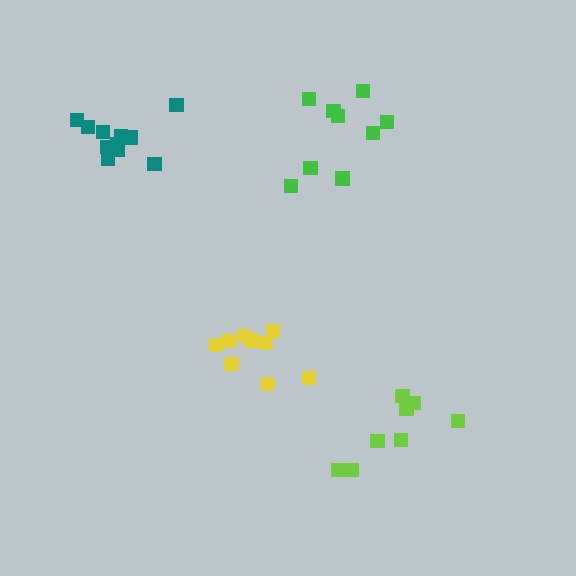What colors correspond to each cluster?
The clusters are colored: yellow, teal, lime, green.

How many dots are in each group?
Group 1: 9 dots, Group 2: 11 dots, Group 3: 8 dots, Group 4: 9 dots (37 total).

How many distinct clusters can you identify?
There are 4 distinct clusters.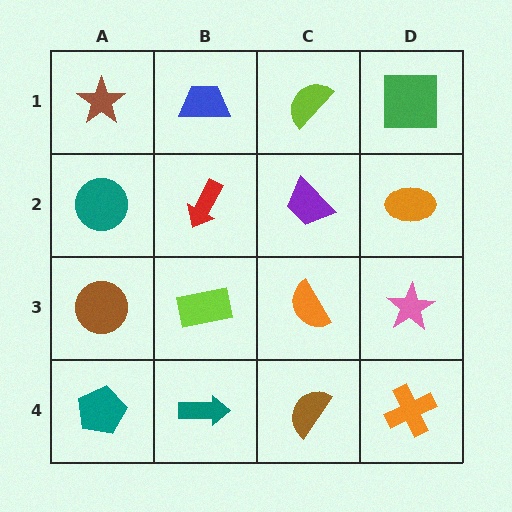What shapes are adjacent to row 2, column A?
A brown star (row 1, column A), a brown circle (row 3, column A), a red arrow (row 2, column B).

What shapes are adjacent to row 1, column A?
A teal circle (row 2, column A), a blue trapezoid (row 1, column B).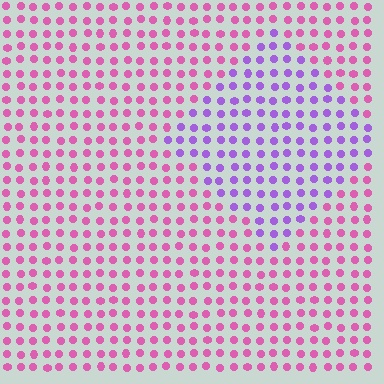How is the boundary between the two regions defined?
The boundary is defined purely by a slight shift in hue (about 47 degrees). Spacing, size, and orientation are identical on both sides.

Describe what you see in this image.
The image is filled with small pink elements in a uniform arrangement. A diamond-shaped region is visible where the elements are tinted to a slightly different hue, forming a subtle color boundary.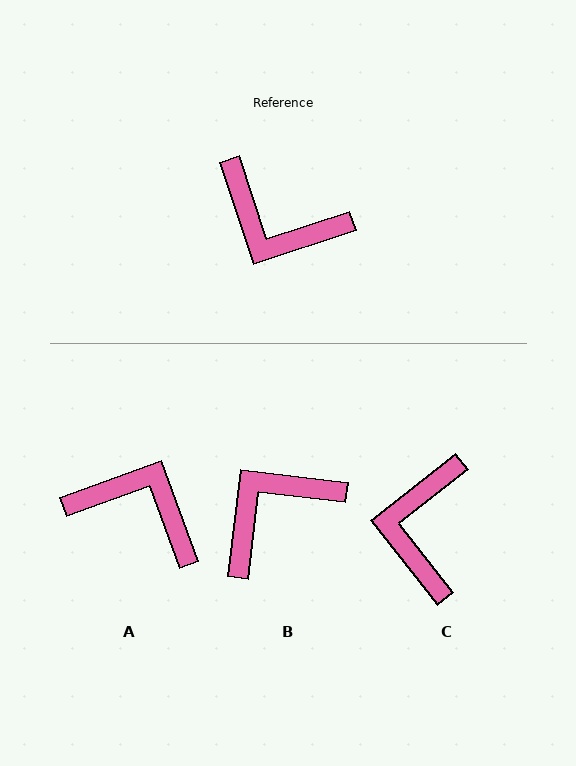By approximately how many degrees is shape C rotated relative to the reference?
Approximately 70 degrees clockwise.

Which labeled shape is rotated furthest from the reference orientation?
A, about 178 degrees away.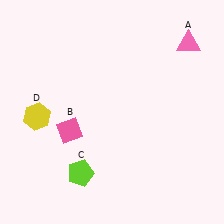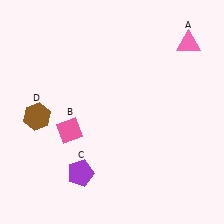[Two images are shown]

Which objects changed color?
C changed from lime to purple. D changed from yellow to brown.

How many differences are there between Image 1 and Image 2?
There are 2 differences between the two images.